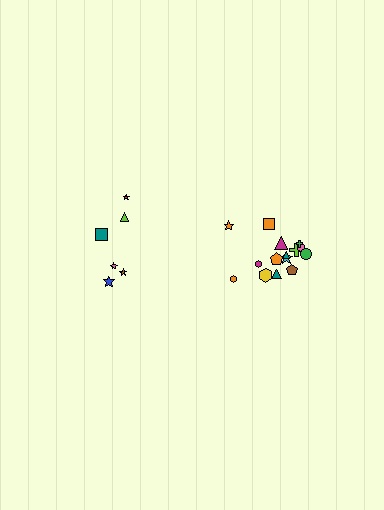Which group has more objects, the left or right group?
The right group.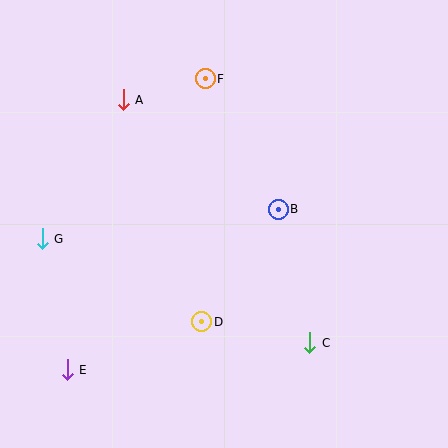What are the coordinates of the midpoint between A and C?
The midpoint between A and C is at (216, 221).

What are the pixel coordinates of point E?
Point E is at (67, 370).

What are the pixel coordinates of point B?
Point B is at (278, 209).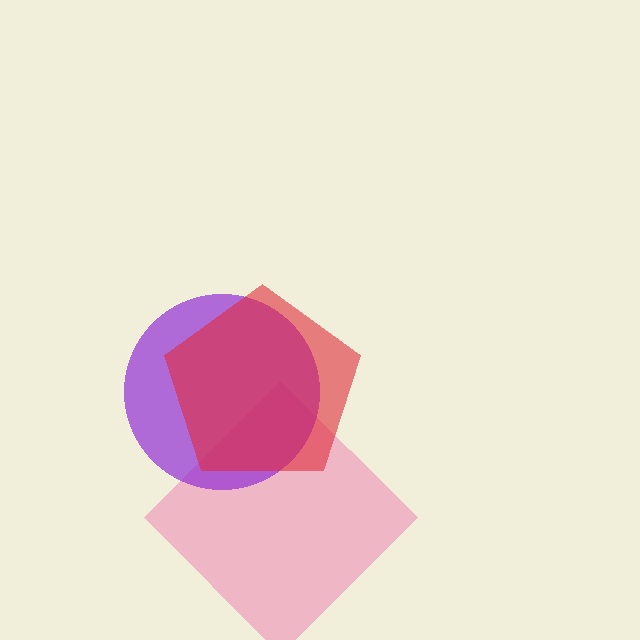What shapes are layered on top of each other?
The layered shapes are: a pink diamond, a purple circle, a red pentagon.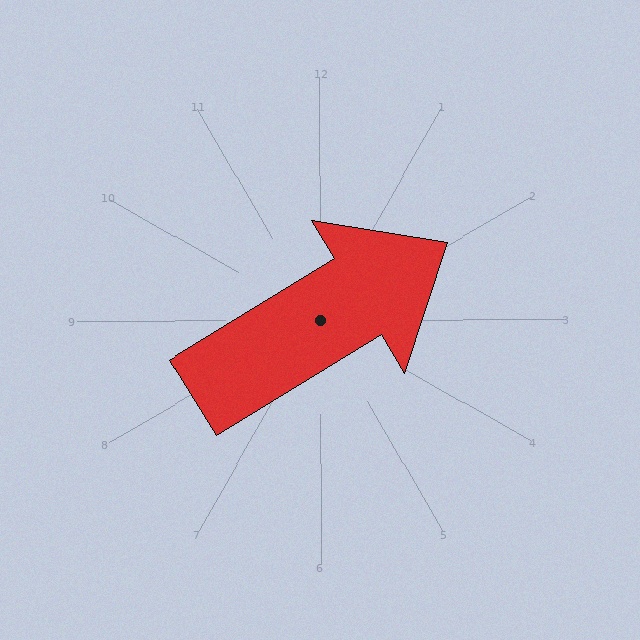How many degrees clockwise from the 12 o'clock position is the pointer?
Approximately 59 degrees.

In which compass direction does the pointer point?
Northeast.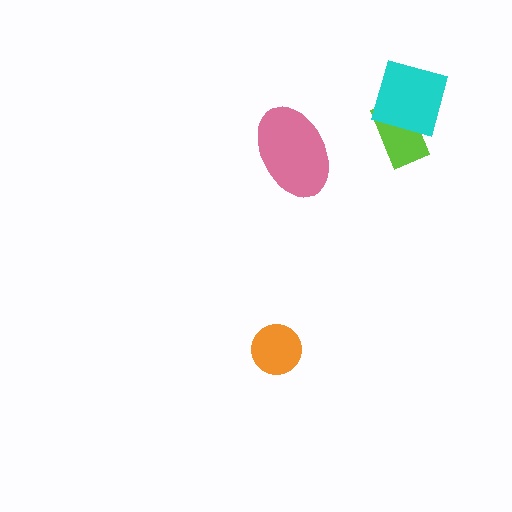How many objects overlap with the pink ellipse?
0 objects overlap with the pink ellipse.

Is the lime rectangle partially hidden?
Yes, it is partially covered by another shape.